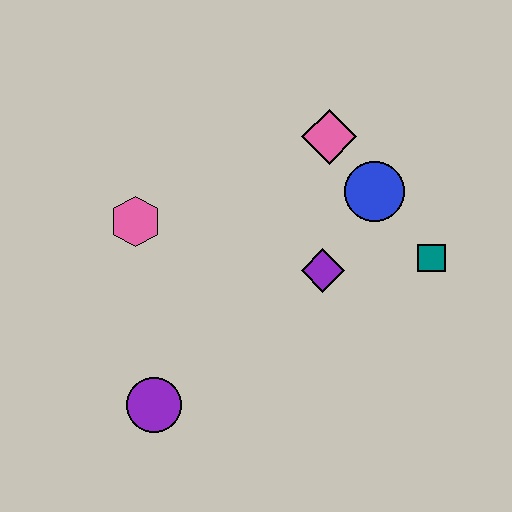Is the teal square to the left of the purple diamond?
No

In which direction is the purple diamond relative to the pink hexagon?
The purple diamond is to the right of the pink hexagon.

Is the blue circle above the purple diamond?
Yes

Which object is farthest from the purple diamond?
The purple circle is farthest from the purple diamond.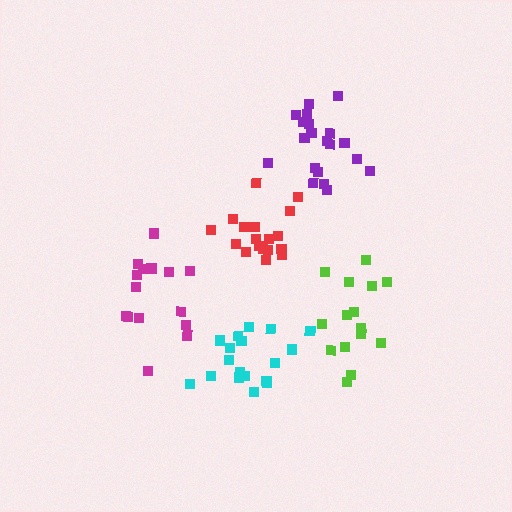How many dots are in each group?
Group 1: 15 dots, Group 2: 15 dots, Group 3: 20 dots, Group 4: 18 dots, Group 5: 18 dots (86 total).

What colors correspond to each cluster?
The clusters are colored: lime, magenta, purple, cyan, red.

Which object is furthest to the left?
The magenta cluster is leftmost.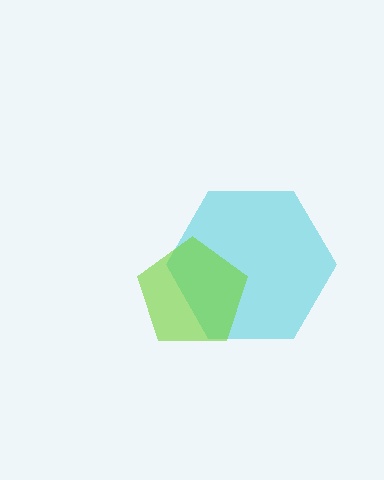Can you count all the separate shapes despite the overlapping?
Yes, there are 2 separate shapes.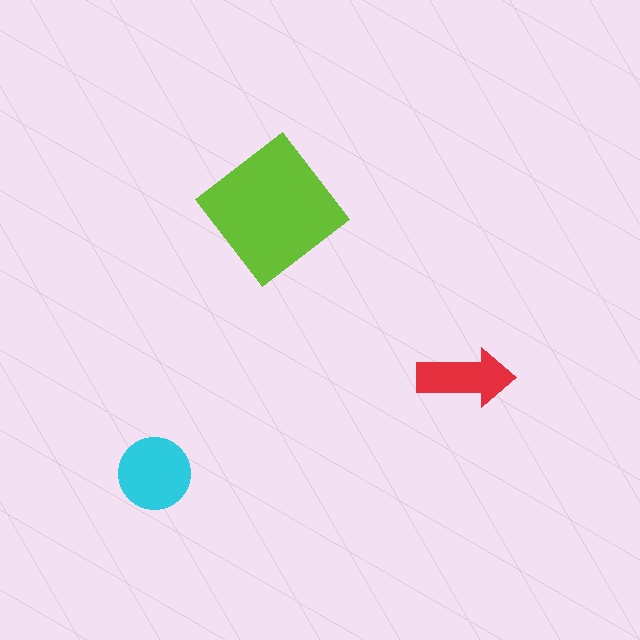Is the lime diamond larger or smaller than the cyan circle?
Larger.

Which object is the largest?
The lime diamond.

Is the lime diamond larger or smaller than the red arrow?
Larger.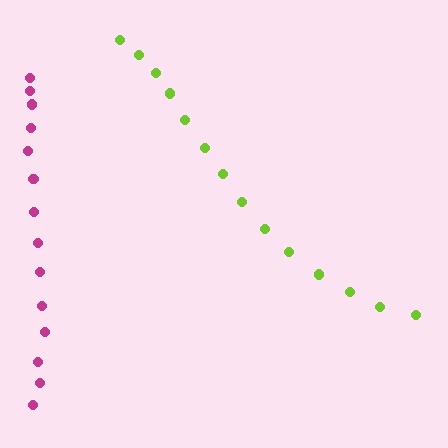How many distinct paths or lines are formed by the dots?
There are 2 distinct paths.